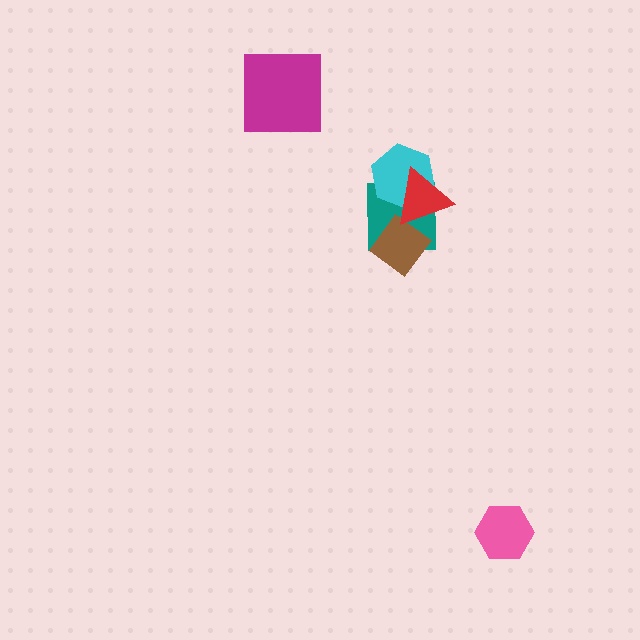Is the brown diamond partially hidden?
Yes, it is partially covered by another shape.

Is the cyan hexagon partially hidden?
Yes, it is partially covered by another shape.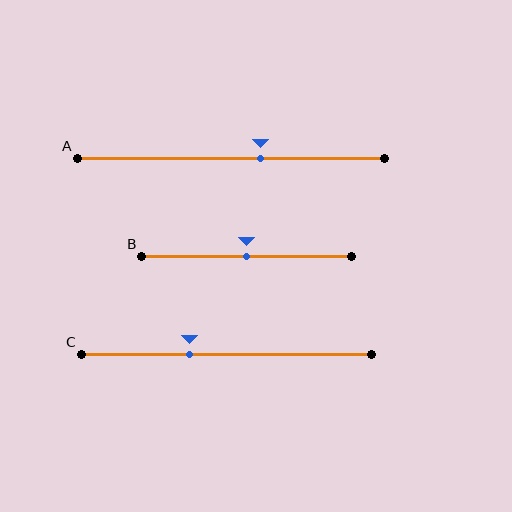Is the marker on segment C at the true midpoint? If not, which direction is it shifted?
No, the marker on segment C is shifted to the left by about 13% of the segment length.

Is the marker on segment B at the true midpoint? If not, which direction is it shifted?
Yes, the marker on segment B is at the true midpoint.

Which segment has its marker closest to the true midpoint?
Segment B has its marker closest to the true midpoint.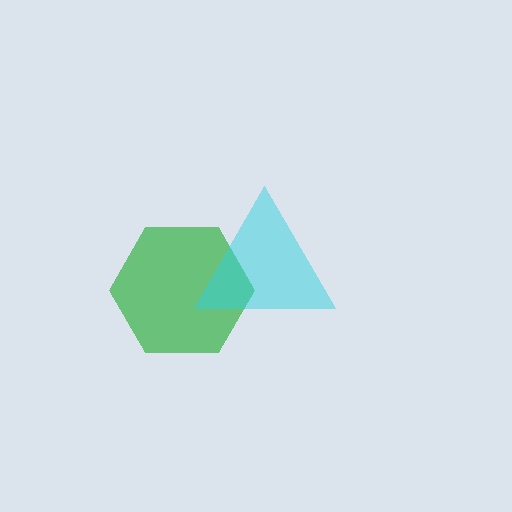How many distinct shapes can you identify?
There are 2 distinct shapes: a green hexagon, a cyan triangle.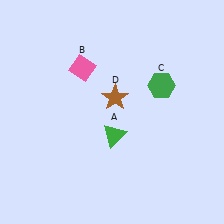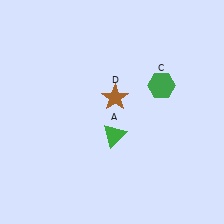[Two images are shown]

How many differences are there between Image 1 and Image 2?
There is 1 difference between the two images.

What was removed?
The pink diamond (B) was removed in Image 2.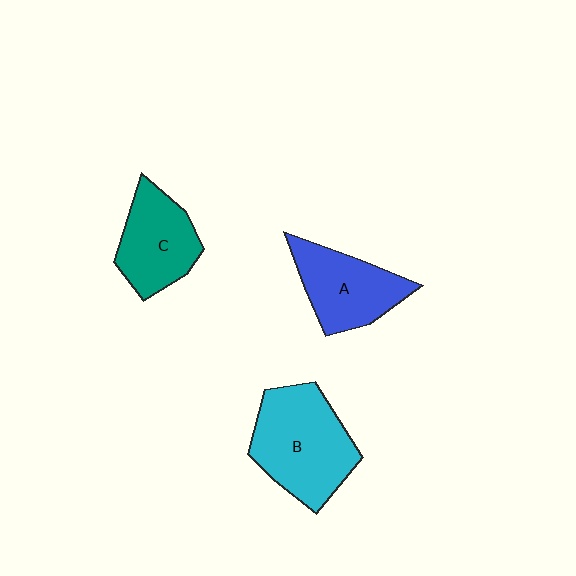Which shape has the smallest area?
Shape C (teal).